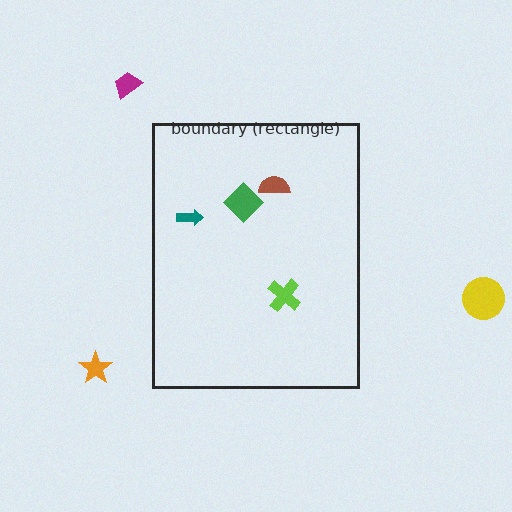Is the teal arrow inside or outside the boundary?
Inside.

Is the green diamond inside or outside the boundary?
Inside.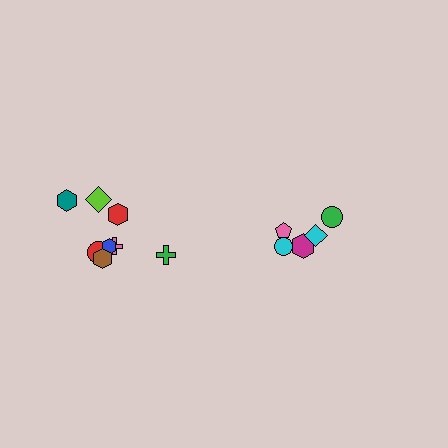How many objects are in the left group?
There are 8 objects.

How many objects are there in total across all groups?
There are 13 objects.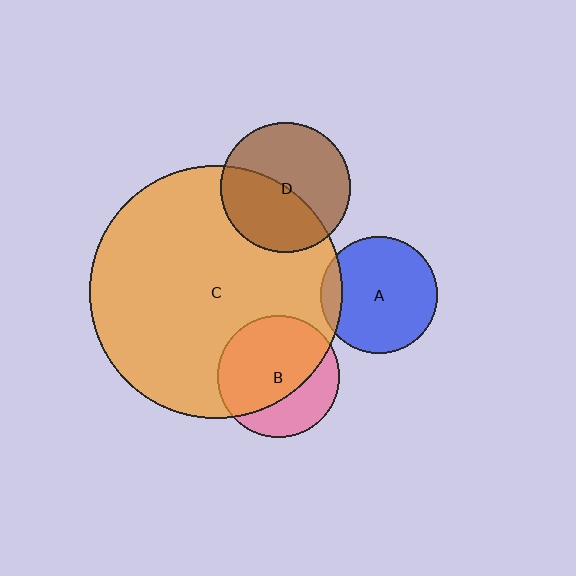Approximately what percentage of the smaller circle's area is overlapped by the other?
Approximately 45%.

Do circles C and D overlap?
Yes.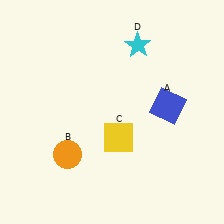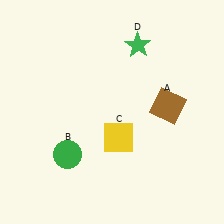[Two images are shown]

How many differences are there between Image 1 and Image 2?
There are 3 differences between the two images.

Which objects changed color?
A changed from blue to brown. B changed from orange to green. D changed from cyan to green.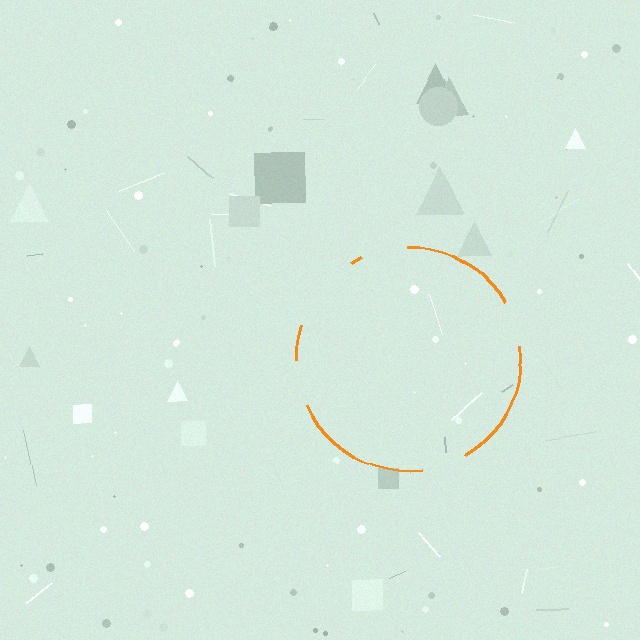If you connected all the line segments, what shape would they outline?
They would outline a circle.